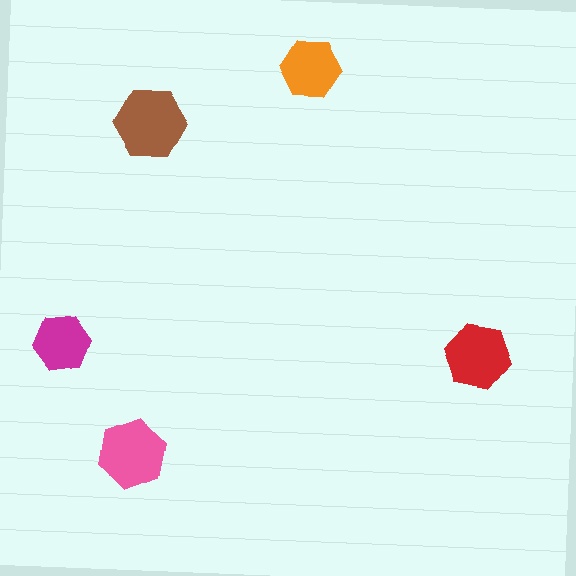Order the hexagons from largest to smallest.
the brown one, the pink one, the red one, the orange one, the magenta one.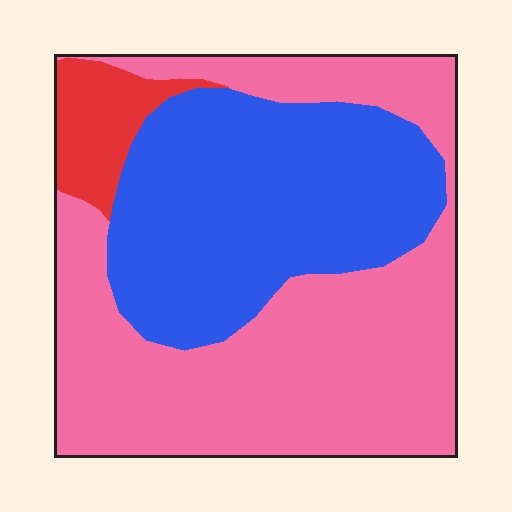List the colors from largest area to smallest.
From largest to smallest: pink, blue, red.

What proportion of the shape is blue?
Blue covers about 40% of the shape.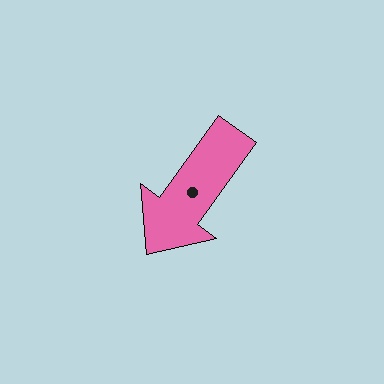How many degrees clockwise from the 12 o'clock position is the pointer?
Approximately 216 degrees.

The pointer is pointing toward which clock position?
Roughly 7 o'clock.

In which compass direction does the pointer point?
Southwest.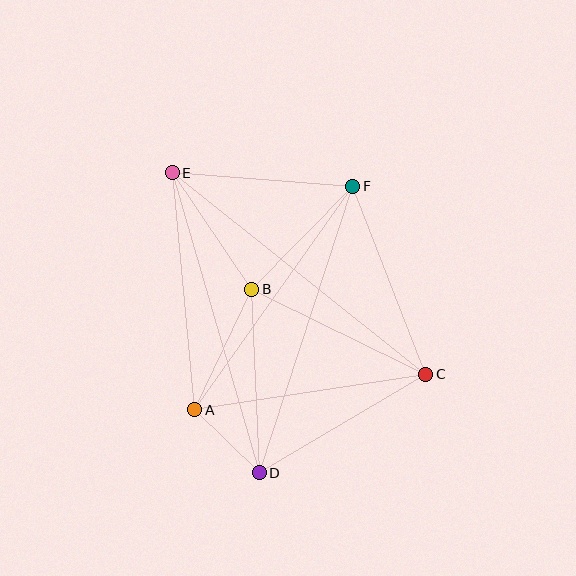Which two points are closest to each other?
Points A and D are closest to each other.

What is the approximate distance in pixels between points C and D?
The distance between C and D is approximately 193 pixels.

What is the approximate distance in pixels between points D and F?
The distance between D and F is approximately 301 pixels.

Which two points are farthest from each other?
Points C and E are farthest from each other.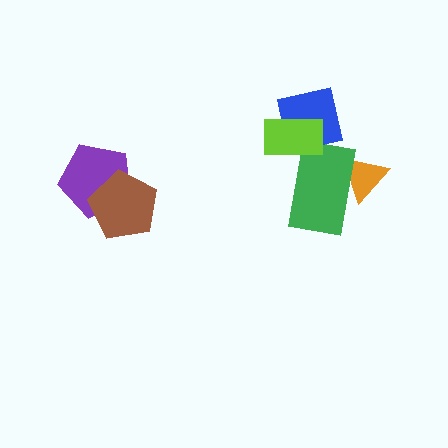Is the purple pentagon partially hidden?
Yes, it is partially covered by another shape.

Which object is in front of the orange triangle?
The green rectangle is in front of the orange triangle.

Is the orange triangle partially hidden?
Yes, it is partially covered by another shape.